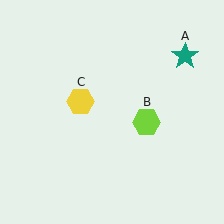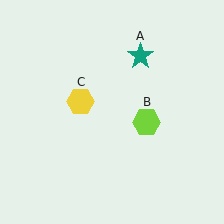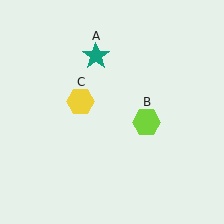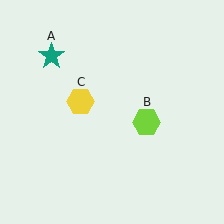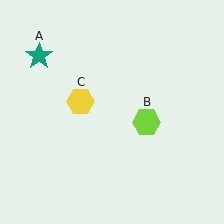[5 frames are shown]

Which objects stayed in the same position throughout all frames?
Lime hexagon (object B) and yellow hexagon (object C) remained stationary.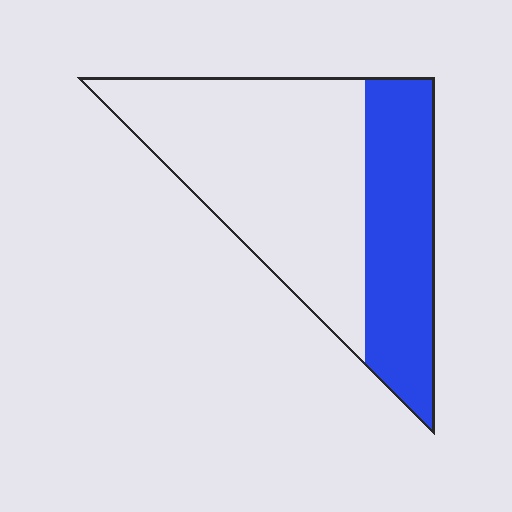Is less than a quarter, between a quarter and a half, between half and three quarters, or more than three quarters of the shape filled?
Between a quarter and a half.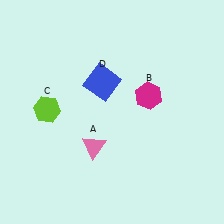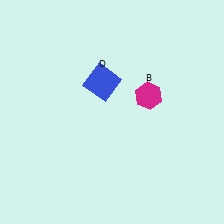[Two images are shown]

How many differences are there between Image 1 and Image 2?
There are 2 differences between the two images.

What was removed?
The pink triangle (A), the lime hexagon (C) were removed in Image 2.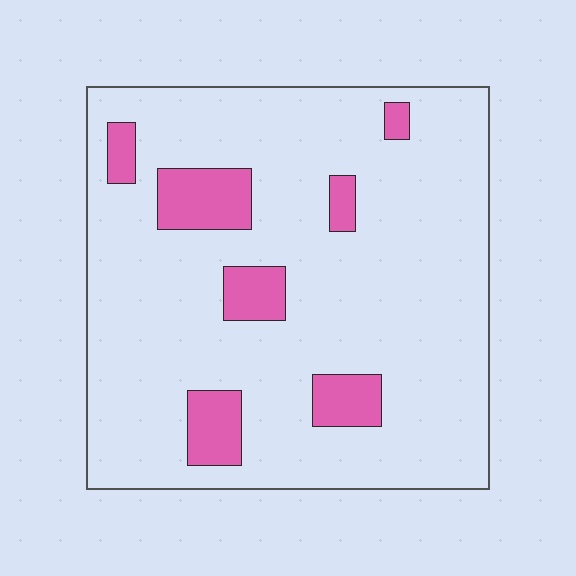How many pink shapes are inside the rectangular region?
7.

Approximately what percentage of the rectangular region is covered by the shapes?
Approximately 15%.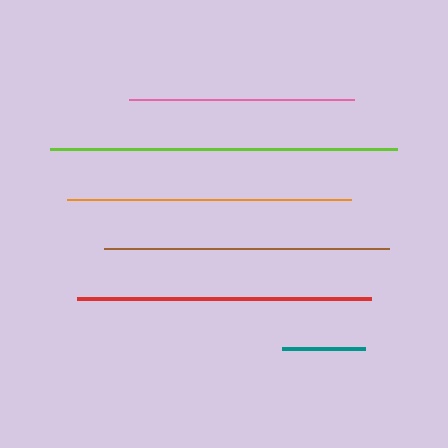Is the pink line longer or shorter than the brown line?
The brown line is longer than the pink line.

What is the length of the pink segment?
The pink segment is approximately 225 pixels long.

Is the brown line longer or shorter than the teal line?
The brown line is longer than the teal line.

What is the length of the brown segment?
The brown segment is approximately 285 pixels long.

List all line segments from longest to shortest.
From longest to shortest: lime, red, brown, orange, pink, teal.